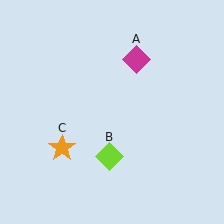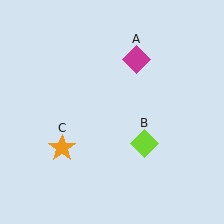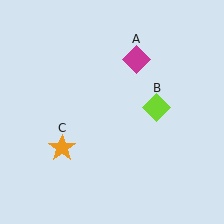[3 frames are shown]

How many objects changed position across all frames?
1 object changed position: lime diamond (object B).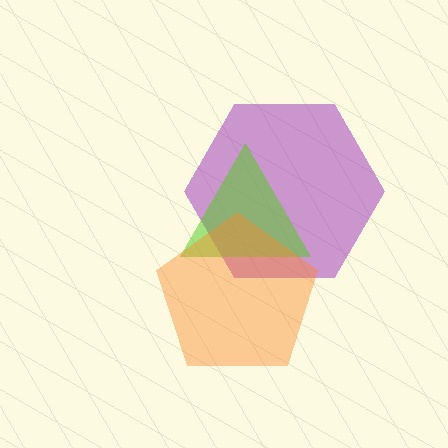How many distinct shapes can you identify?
There are 3 distinct shapes: a purple hexagon, a lime triangle, an orange pentagon.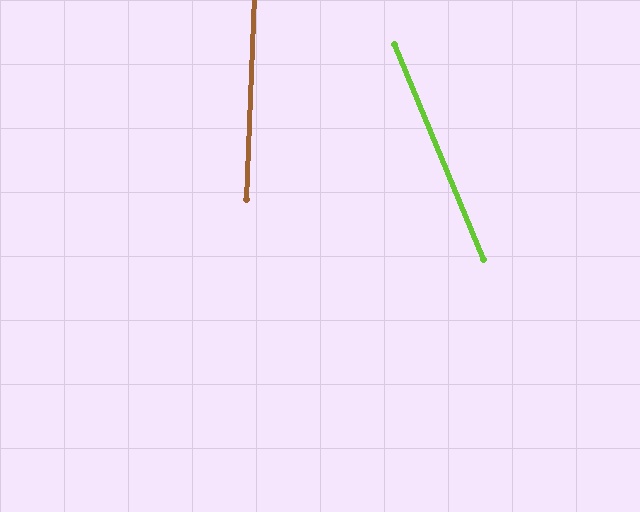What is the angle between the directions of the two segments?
Approximately 25 degrees.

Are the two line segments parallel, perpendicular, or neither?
Neither parallel nor perpendicular — they differ by about 25°.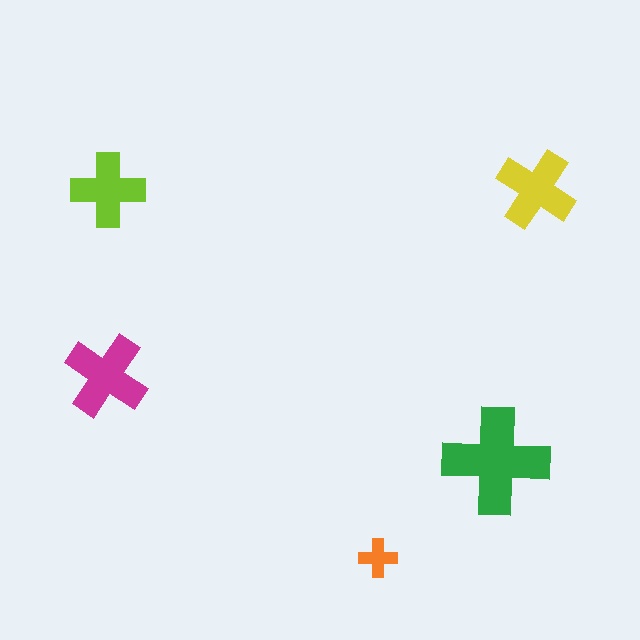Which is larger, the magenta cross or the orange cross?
The magenta one.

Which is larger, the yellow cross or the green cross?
The green one.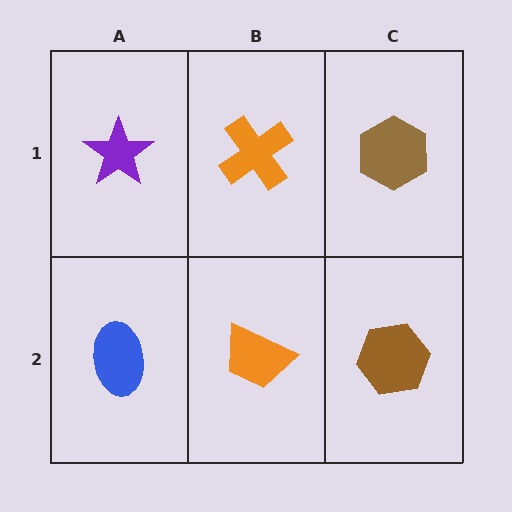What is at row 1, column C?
A brown hexagon.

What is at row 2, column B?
An orange trapezoid.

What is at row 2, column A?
A blue ellipse.